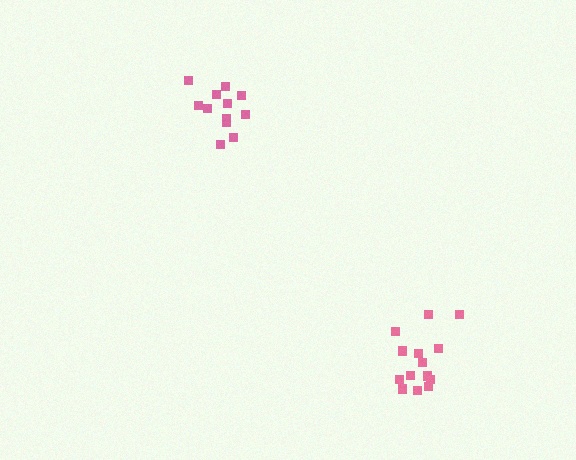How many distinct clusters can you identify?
There are 2 distinct clusters.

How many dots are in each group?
Group 1: 14 dots, Group 2: 12 dots (26 total).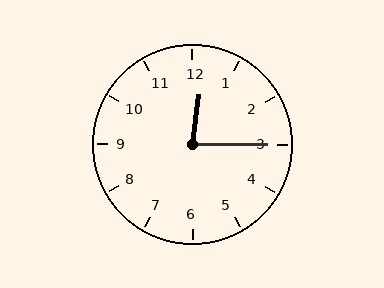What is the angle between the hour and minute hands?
Approximately 82 degrees.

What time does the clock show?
12:15.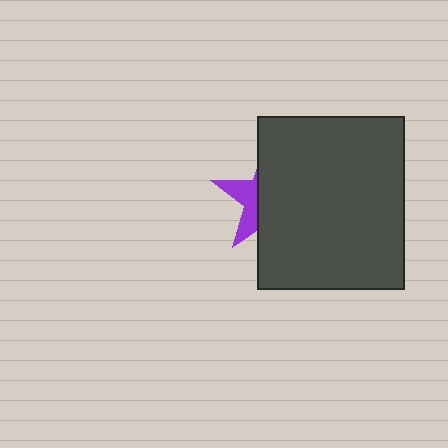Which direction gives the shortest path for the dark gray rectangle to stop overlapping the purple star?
Moving right gives the shortest separation.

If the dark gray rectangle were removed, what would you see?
You would see the complete purple star.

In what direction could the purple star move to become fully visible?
The purple star could move left. That would shift it out from behind the dark gray rectangle entirely.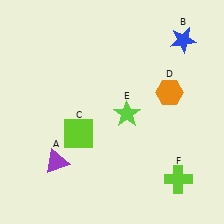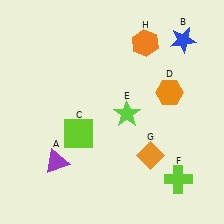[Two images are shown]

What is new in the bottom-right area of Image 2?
An orange diamond (G) was added in the bottom-right area of Image 2.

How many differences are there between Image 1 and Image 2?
There are 2 differences between the two images.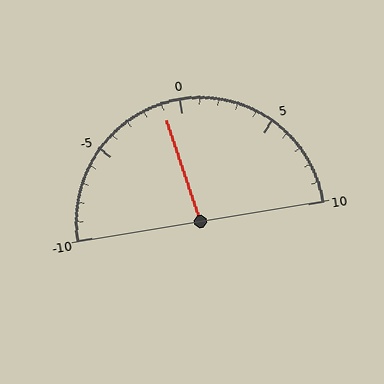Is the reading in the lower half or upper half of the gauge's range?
The reading is in the lower half of the range (-10 to 10).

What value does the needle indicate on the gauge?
The needle indicates approximately -1.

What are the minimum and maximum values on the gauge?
The gauge ranges from -10 to 10.